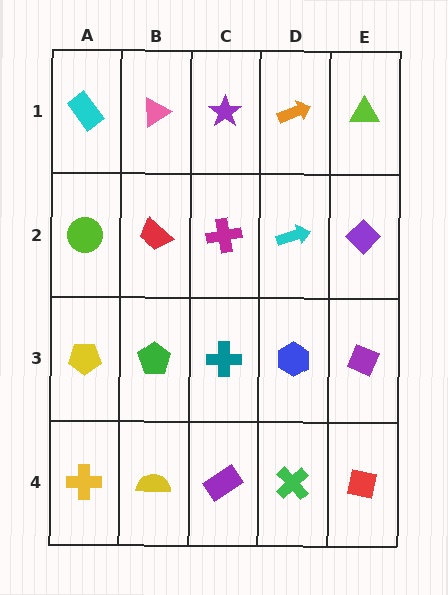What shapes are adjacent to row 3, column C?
A magenta cross (row 2, column C), a purple rectangle (row 4, column C), a green pentagon (row 3, column B), a blue hexagon (row 3, column D).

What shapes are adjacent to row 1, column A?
A lime circle (row 2, column A), a pink triangle (row 1, column B).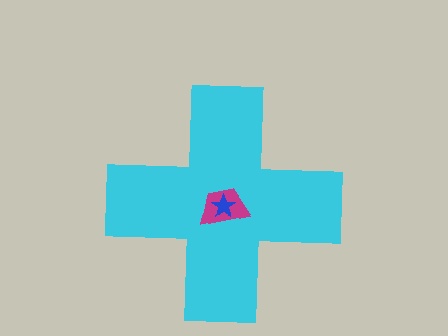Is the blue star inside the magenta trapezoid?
Yes.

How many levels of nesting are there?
3.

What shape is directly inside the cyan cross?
The magenta trapezoid.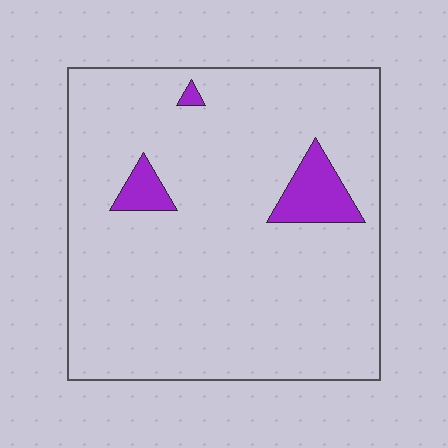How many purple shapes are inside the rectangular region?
3.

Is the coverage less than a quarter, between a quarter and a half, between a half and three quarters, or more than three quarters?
Less than a quarter.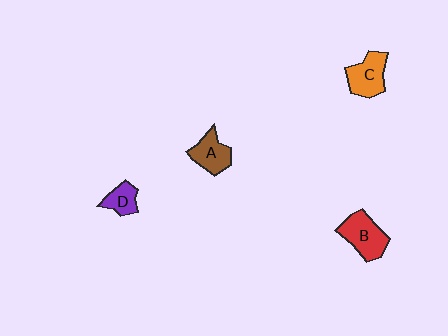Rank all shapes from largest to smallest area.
From largest to smallest: B (red), C (orange), A (brown), D (purple).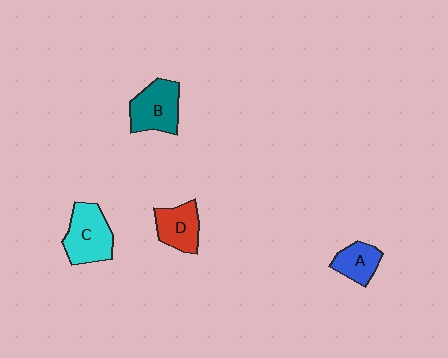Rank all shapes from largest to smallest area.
From largest to smallest: C (cyan), B (teal), D (red), A (blue).